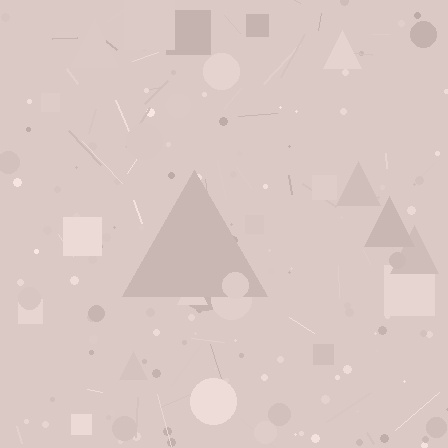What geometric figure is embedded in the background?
A triangle is embedded in the background.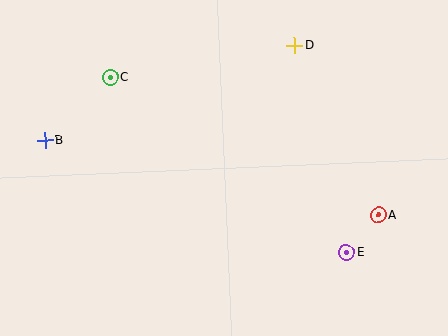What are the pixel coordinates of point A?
Point A is at (378, 215).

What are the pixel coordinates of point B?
Point B is at (45, 141).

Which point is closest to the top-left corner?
Point C is closest to the top-left corner.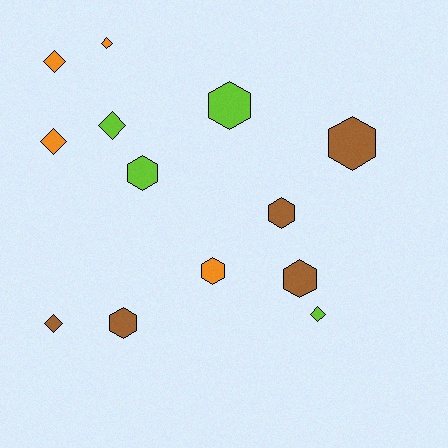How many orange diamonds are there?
There are 3 orange diamonds.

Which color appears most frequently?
Brown, with 5 objects.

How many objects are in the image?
There are 13 objects.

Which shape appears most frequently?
Hexagon, with 7 objects.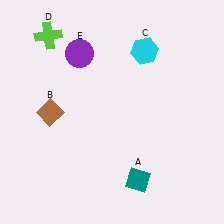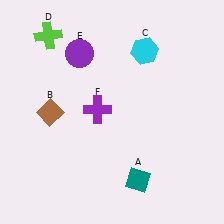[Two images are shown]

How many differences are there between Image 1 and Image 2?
There is 1 difference between the two images.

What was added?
A purple cross (F) was added in Image 2.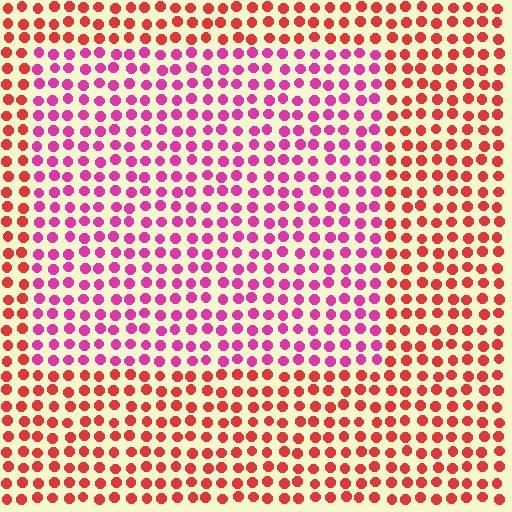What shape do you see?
I see a rectangle.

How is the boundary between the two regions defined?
The boundary is defined purely by a slight shift in hue (about 42 degrees). Spacing, size, and orientation are identical on both sides.